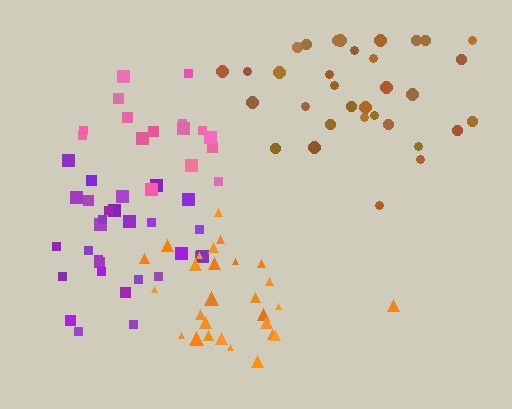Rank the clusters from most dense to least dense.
purple, orange, brown, pink.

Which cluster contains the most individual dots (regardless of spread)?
Brown (35).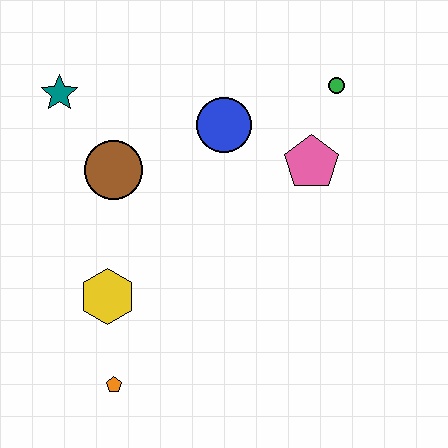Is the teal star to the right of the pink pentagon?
No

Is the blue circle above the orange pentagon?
Yes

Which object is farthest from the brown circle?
The green circle is farthest from the brown circle.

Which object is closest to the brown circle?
The teal star is closest to the brown circle.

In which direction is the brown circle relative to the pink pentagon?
The brown circle is to the left of the pink pentagon.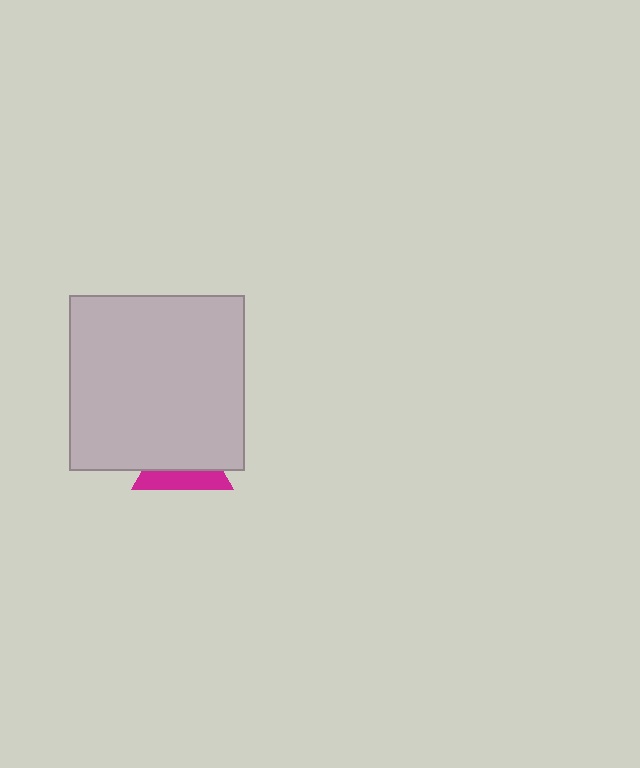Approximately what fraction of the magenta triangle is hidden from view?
Roughly 64% of the magenta triangle is hidden behind the light gray square.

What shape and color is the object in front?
The object in front is a light gray square.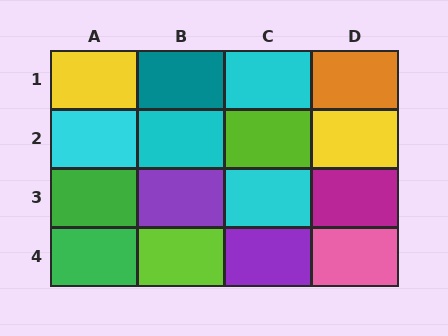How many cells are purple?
2 cells are purple.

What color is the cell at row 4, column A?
Green.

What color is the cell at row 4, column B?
Lime.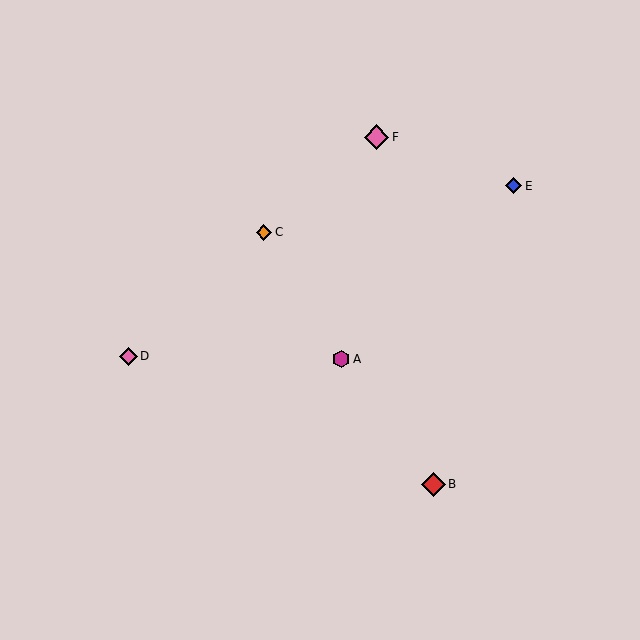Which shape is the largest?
The pink diamond (labeled F) is the largest.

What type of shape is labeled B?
Shape B is a red diamond.